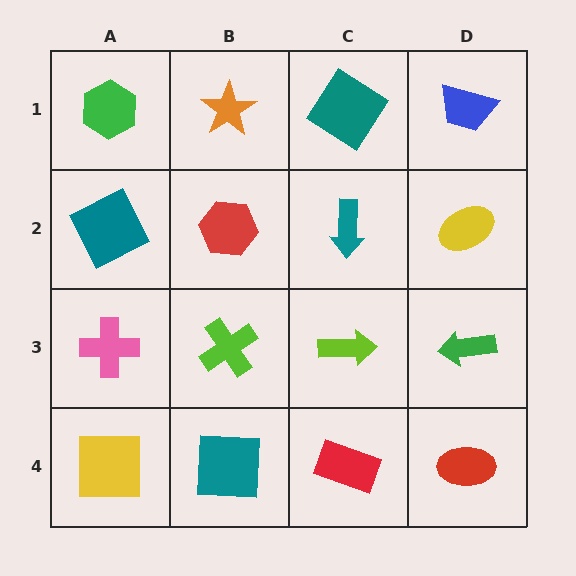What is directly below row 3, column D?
A red ellipse.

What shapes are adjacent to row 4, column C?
A lime arrow (row 3, column C), a teal square (row 4, column B), a red ellipse (row 4, column D).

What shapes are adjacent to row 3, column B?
A red hexagon (row 2, column B), a teal square (row 4, column B), a pink cross (row 3, column A), a lime arrow (row 3, column C).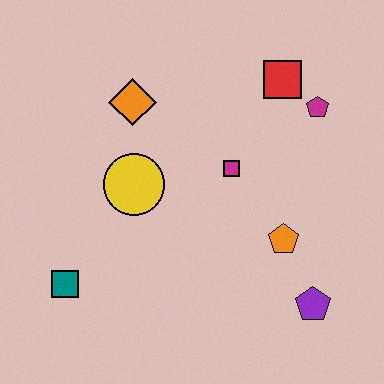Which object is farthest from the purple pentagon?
The orange diamond is farthest from the purple pentagon.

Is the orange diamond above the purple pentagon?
Yes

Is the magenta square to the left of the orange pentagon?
Yes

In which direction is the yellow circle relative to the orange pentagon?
The yellow circle is to the left of the orange pentagon.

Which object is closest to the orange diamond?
The yellow circle is closest to the orange diamond.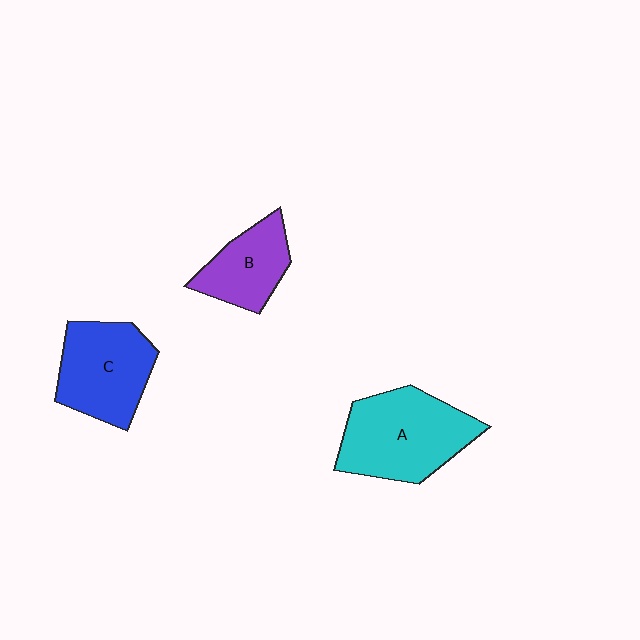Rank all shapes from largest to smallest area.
From largest to smallest: A (cyan), C (blue), B (purple).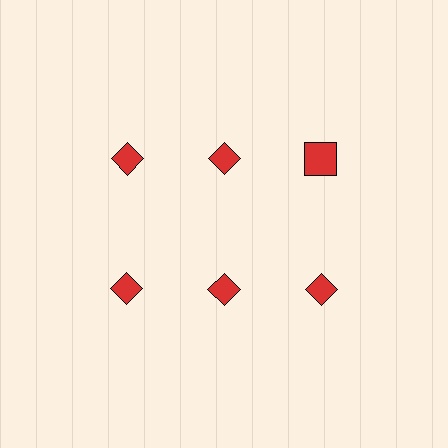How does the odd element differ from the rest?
It has a different shape: square instead of diamond.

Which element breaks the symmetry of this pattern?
The red square in the top row, center column breaks the symmetry. All other shapes are red diamonds.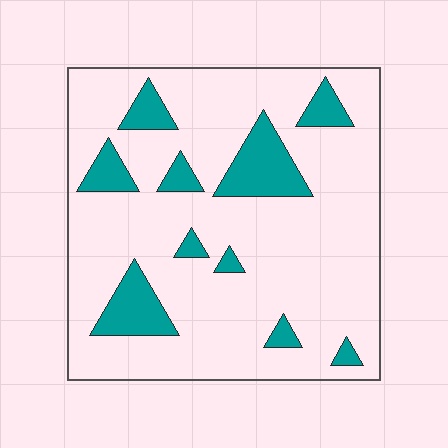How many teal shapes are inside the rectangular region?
10.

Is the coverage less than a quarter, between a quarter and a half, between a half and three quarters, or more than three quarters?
Less than a quarter.